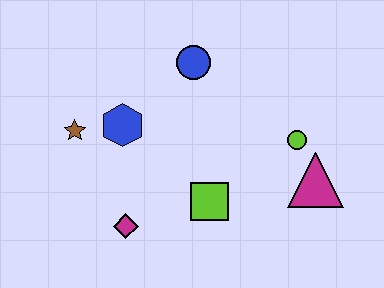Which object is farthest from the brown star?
The magenta triangle is farthest from the brown star.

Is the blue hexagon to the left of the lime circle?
Yes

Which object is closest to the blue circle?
The blue hexagon is closest to the blue circle.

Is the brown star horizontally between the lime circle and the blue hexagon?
No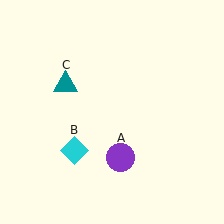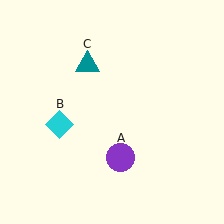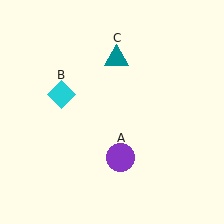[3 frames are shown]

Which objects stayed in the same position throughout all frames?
Purple circle (object A) remained stationary.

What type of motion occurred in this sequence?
The cyan diamond (object B), teal triangle (object C) rotated clockwise around the center of the scene.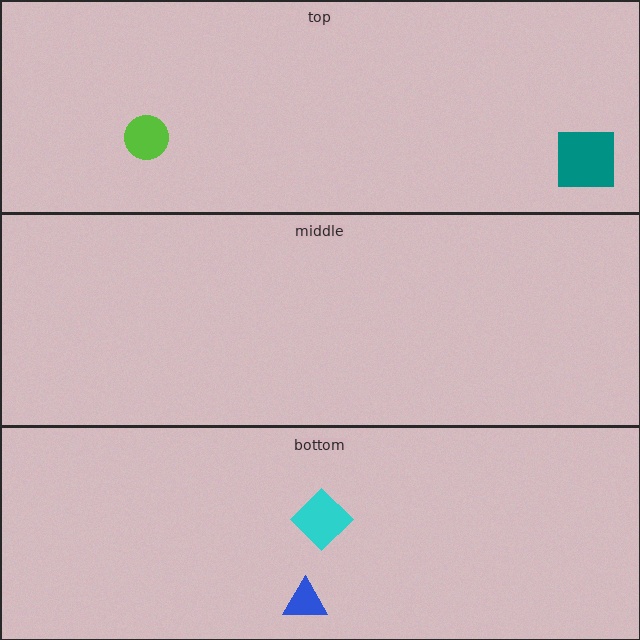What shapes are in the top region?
The teal square, the lime circle.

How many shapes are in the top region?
2.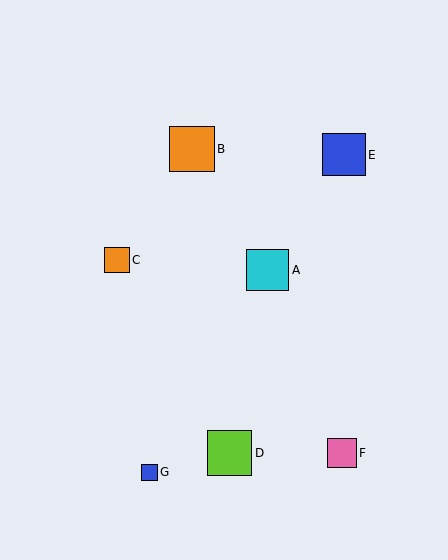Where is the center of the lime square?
The center of the lime square is at (229, 453).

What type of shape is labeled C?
Shape C is an orange square.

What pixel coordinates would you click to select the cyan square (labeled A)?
Click at (268, 270) to select the cyan square A.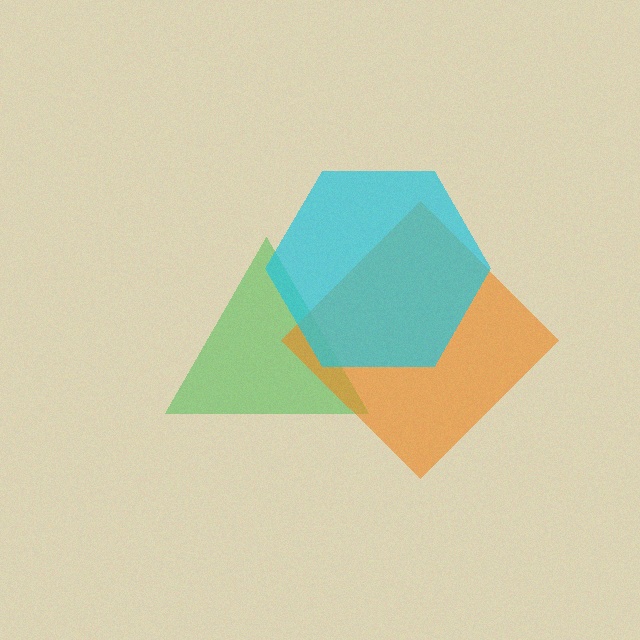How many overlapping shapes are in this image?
There are 3 overlapping shapes in the image.